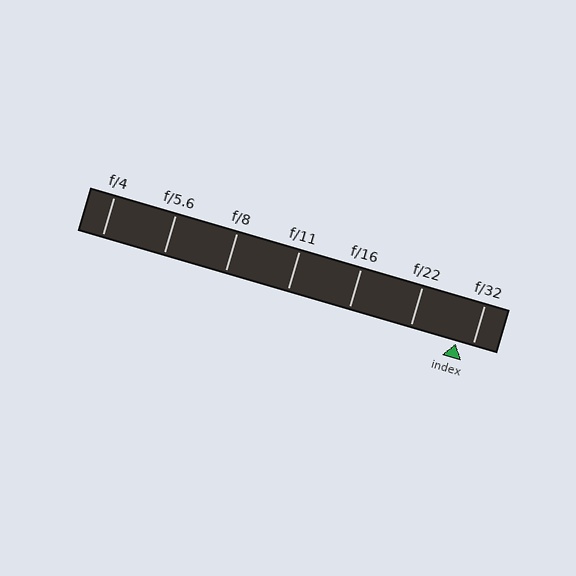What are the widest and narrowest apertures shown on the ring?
The widest aperture shown is f/4 and the narrowest is f/32.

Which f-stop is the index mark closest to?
The index mark is closest to f/32.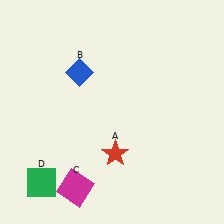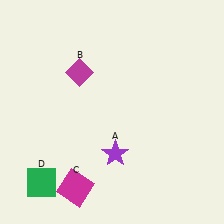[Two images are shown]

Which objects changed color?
A changed from red to purple. B changed from blue to magenta.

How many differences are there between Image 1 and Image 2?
There are 2 differences between the two images.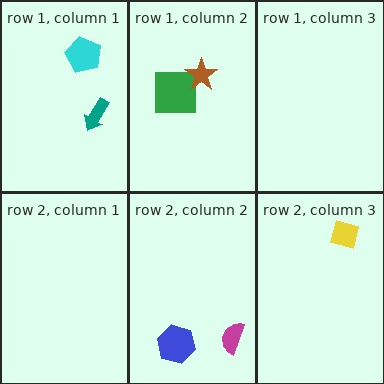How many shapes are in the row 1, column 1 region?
2.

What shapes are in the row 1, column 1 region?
The teal arrow, the cyan pentagon.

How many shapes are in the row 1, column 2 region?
2.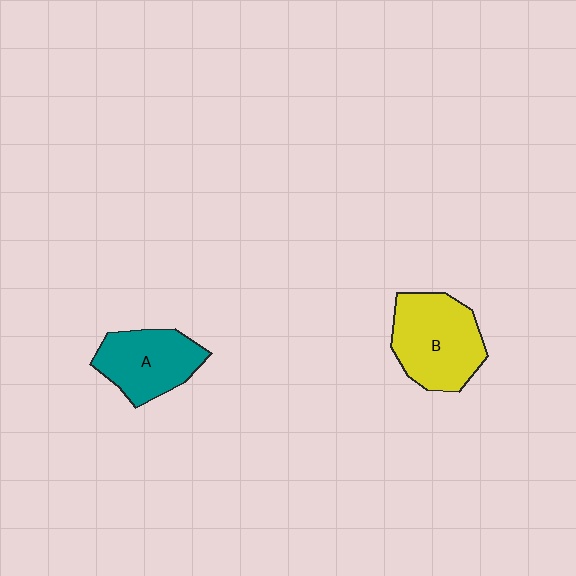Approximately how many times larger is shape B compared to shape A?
Approximately 1.2 times.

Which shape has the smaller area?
Shape A (teal).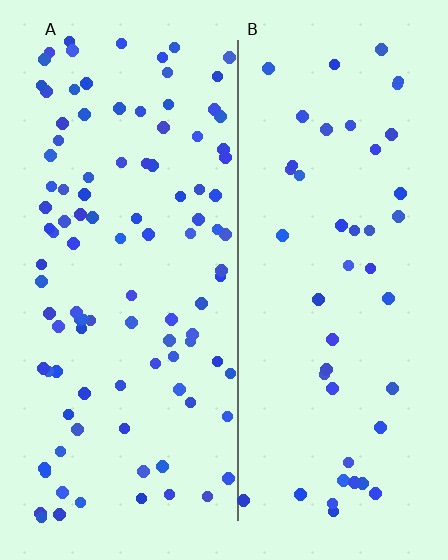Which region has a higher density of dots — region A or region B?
A (the left).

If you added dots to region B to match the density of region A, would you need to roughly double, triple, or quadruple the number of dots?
Approximately double.